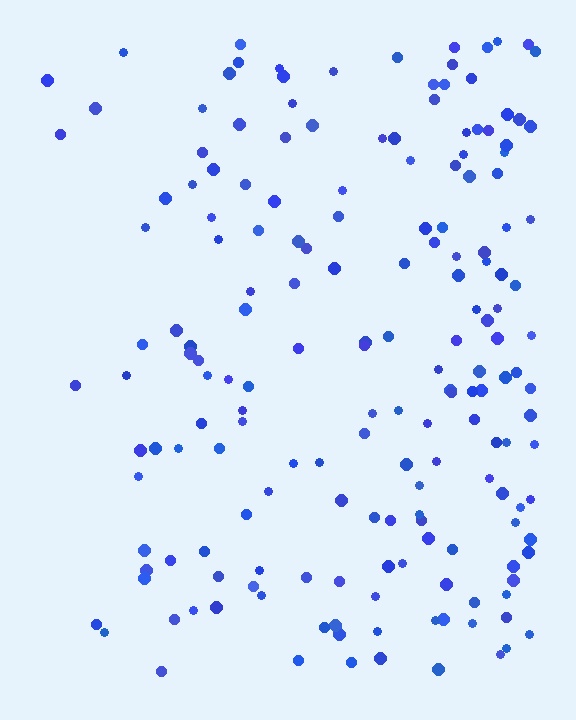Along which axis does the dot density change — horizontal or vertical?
Horizontal.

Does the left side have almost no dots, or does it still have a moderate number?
Still a moderate number, just noticeably fewer than the right.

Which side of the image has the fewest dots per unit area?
The left.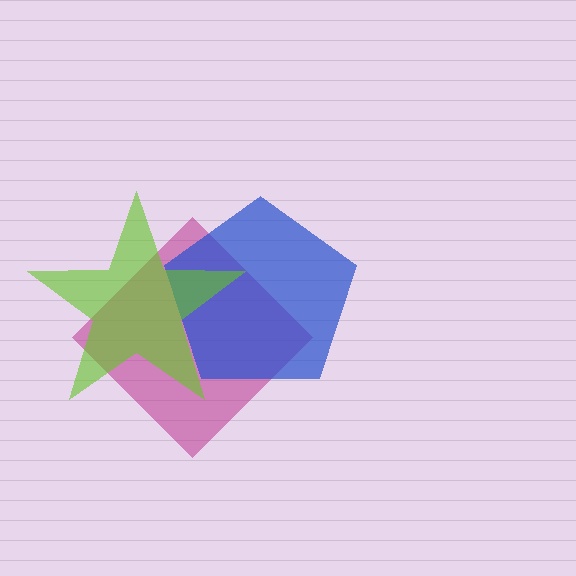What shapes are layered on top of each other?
The layered shapes are: a magenta diamond, a blue pentagon, a lime star.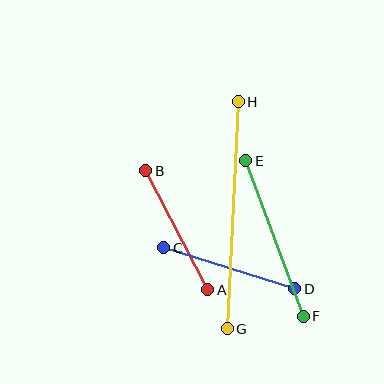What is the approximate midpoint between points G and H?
The midpoint is at approximately (233, 215) pixels.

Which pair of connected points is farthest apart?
Points G and H are farthest apart.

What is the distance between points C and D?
The distance is approximately 137 pixels.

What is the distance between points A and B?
The distance is approximately 134 pixels.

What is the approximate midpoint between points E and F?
The midpoint is at approximately (274, 239) pixels.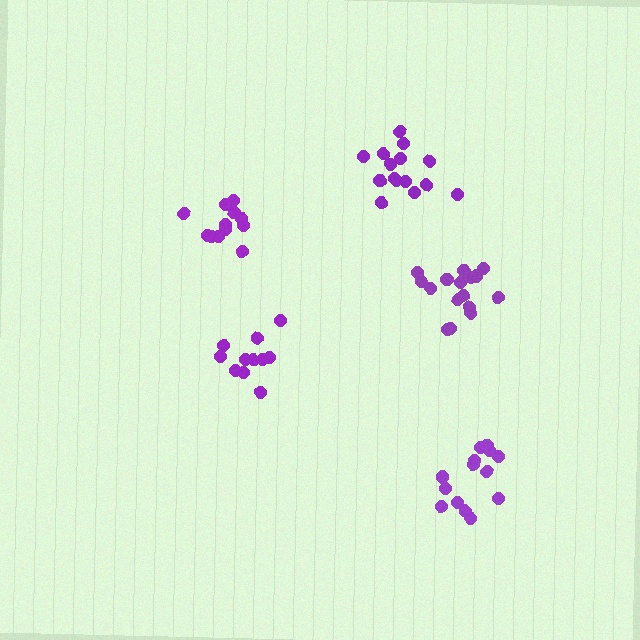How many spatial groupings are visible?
There are 5 spatial groupings.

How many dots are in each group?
Group 1: 17 dots, Group 2: 11 dots, Group 3: 15 dots, Group 4: 14 dots, Group 5: 12 dots (69 total).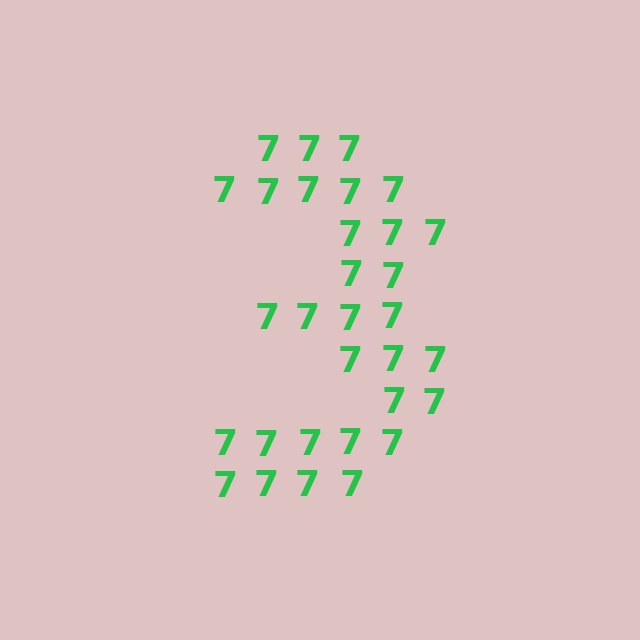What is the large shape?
The large shape is the digit 3.